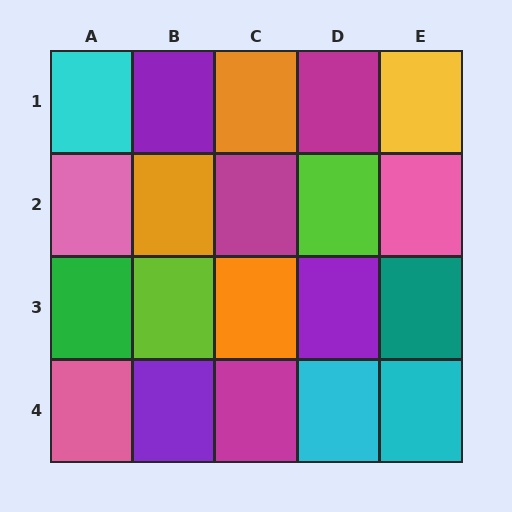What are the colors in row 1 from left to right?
Cyan, purple, orange, magenta, yellow.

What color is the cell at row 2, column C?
Magenta.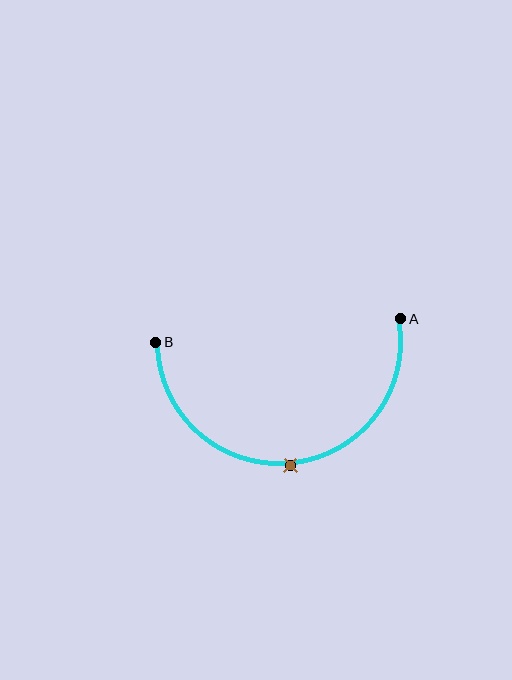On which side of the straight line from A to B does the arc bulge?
The arc bulges below the straight line connecting A and B.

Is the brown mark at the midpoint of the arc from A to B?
Yes. The brown mark lies on the arc at equal arc-length from both A and B — it is the arc midpoint.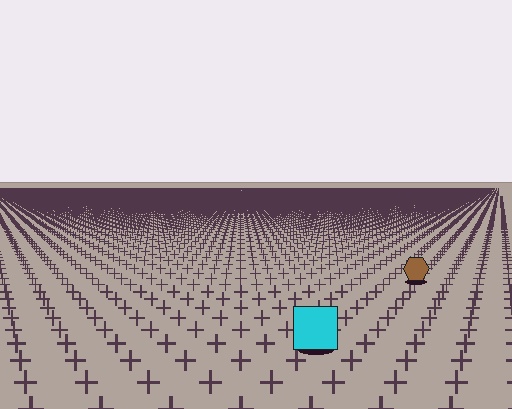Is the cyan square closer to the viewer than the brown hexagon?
Yes. The cyan square is closer — you can tell from the texture gradient: the ground texture is coarser near it.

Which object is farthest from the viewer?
The brown hexagon is farthest from the viewer. It appears smaller and the ground texture around it is denser.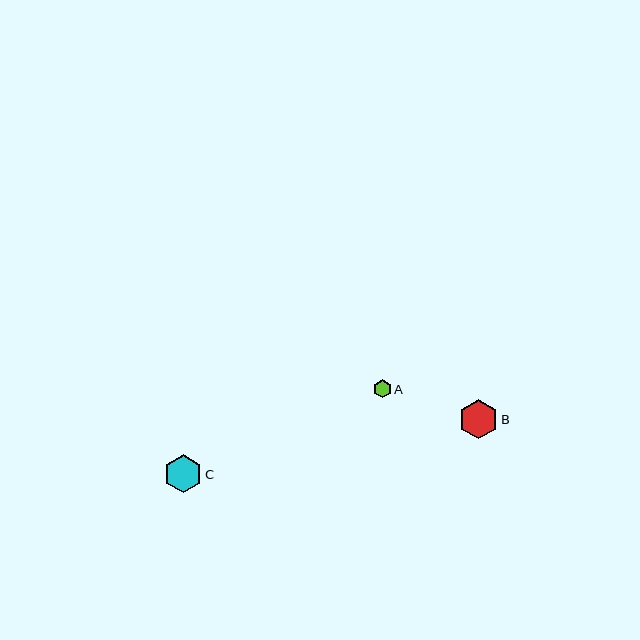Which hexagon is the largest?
Hexagon B is the largest with a size of approximately 39 pixels.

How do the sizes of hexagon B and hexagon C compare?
Hexagon B and hexagon C are approximately the same size.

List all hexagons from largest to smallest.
From largest to smallest: B, C, A.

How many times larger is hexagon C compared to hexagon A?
Hexagon C is approximately 2.1 times the size of hexagon A.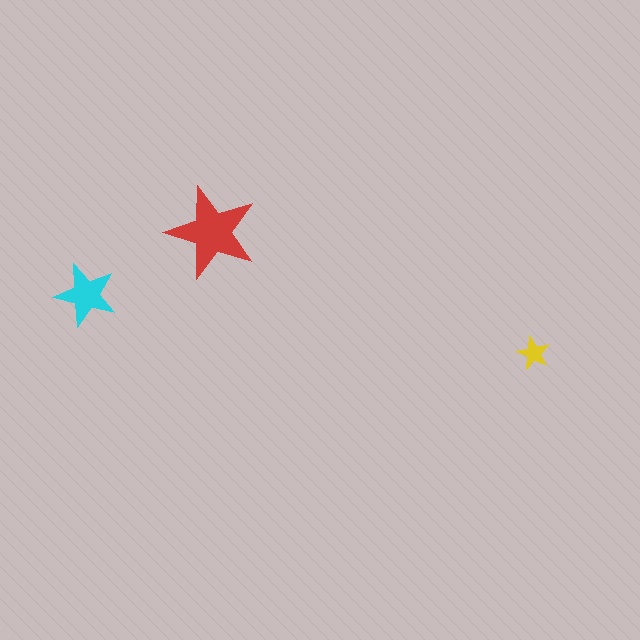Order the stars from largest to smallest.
the red one, the cyan one, the yellow one.